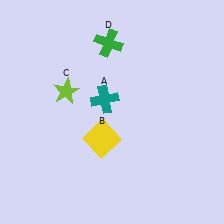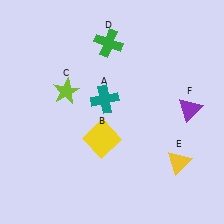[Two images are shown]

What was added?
A yellow triangle (E), a purple triangle (F) were added in Image 2.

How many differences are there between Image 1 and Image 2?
There are 2 differences between the two images.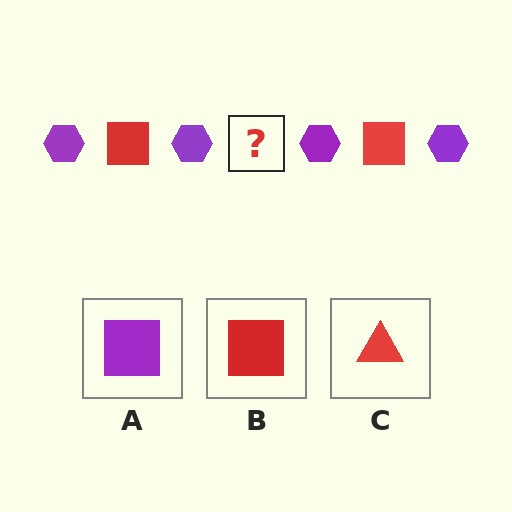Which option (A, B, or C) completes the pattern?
B.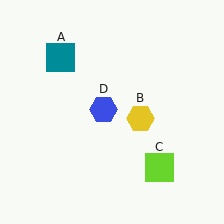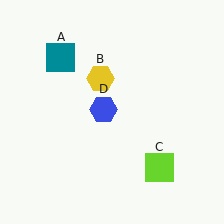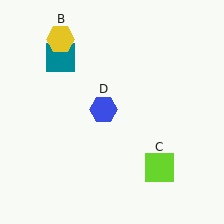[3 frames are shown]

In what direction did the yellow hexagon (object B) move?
The yellow hexagon (object B) moved up and to the left.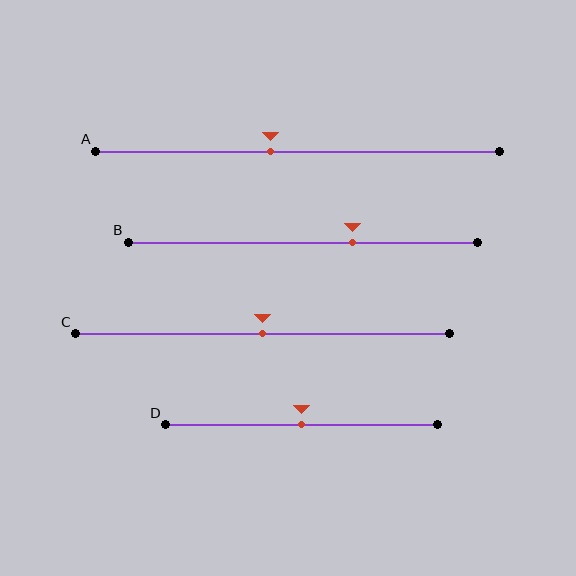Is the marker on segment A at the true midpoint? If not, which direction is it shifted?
No, the marker on segment A is shifted to the left by about 7% of the segment length.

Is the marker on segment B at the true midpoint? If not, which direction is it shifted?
No, the marker on segment B is shifted to the right by about 14% of the segment length.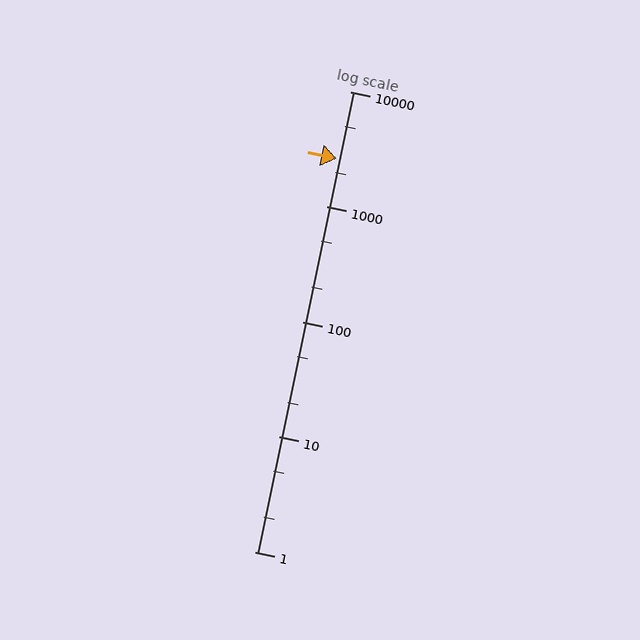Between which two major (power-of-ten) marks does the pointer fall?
The pointer is between 1000 and 10000.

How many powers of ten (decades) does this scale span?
The scale spans 4 decades, from 1 to 10000.